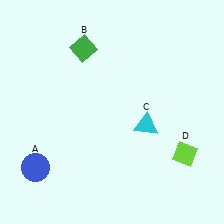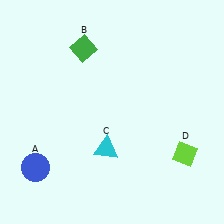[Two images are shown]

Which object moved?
The cyan triangle (C) moved left.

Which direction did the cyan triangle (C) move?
The cyan triangle (C) moved left.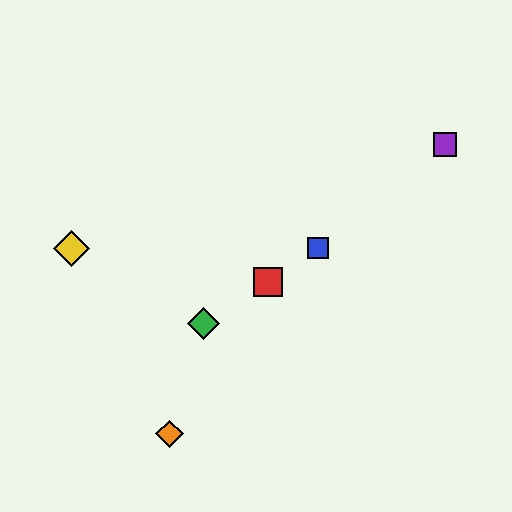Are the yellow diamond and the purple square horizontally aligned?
No, the yellow diamond is at y≈248 and the purple square is at y≈145.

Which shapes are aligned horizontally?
The blue square, the yellow diamond are aligned horizontally.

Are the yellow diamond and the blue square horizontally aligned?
Yes, both are at y≈248.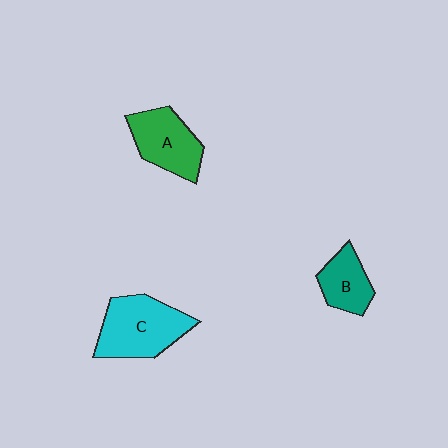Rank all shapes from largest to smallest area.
From largest to smallest: C (cyan), A (green), B (teal).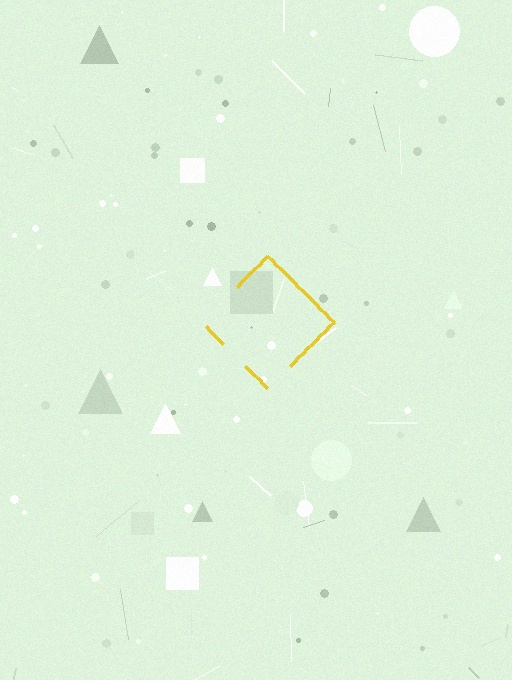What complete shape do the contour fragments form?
The contour fragments form a diamond.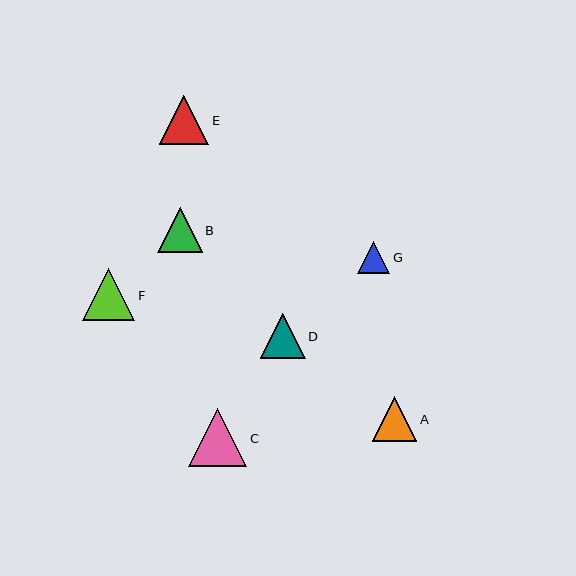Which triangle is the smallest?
Triangle G is the smallest with a size of approximately 32 pixels.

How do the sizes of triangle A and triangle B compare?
Triangle A and triangle B are approximately the same size.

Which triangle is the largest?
Triangle C is the largest with a size of approximately 58 pixels.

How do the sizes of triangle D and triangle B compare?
Triangle D and triangle B are approximately the same size.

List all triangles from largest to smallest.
From largest to smallest: C, F, E, D, A, B, G.